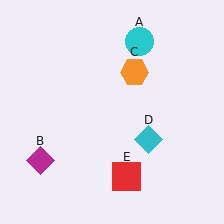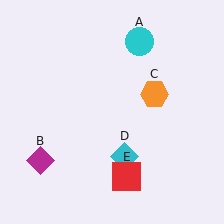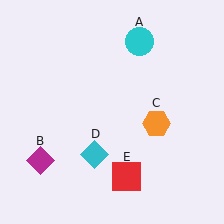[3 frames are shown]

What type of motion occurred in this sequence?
The orange hexagon (object C), cyan diamond (object D) rotated clockwise around the center of the scene.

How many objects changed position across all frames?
2 objects changed position: orange hexagon (object C), cyan diamond (object D).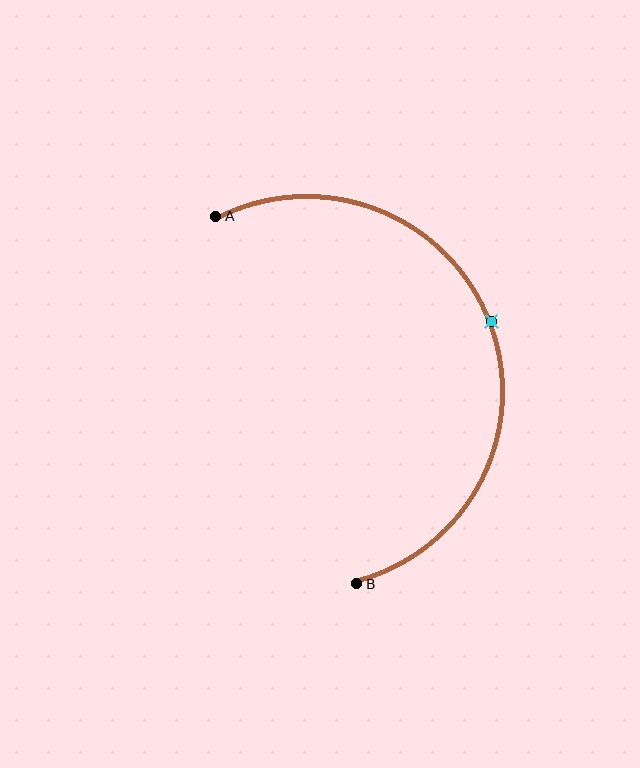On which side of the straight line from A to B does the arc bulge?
The arc bulges to the right of the straight line connecting A and B.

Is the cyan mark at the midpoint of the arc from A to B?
Yes. The cyan mark lies on the arc at equal arc-length from both A and B — it is the arc midpoint.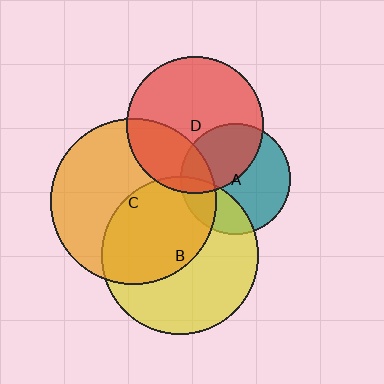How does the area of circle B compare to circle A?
Approximately 2.0 times.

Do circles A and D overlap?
Yes.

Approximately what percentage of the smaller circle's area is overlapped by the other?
Approximately 40%.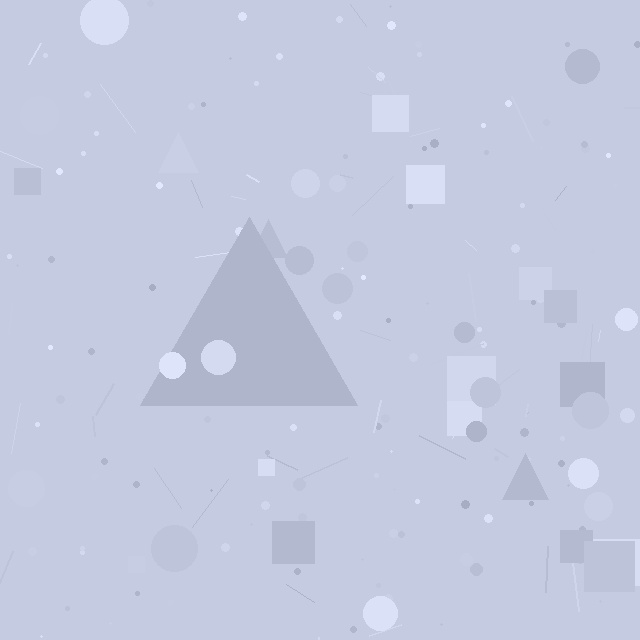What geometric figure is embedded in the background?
A triangle is embedded in the background.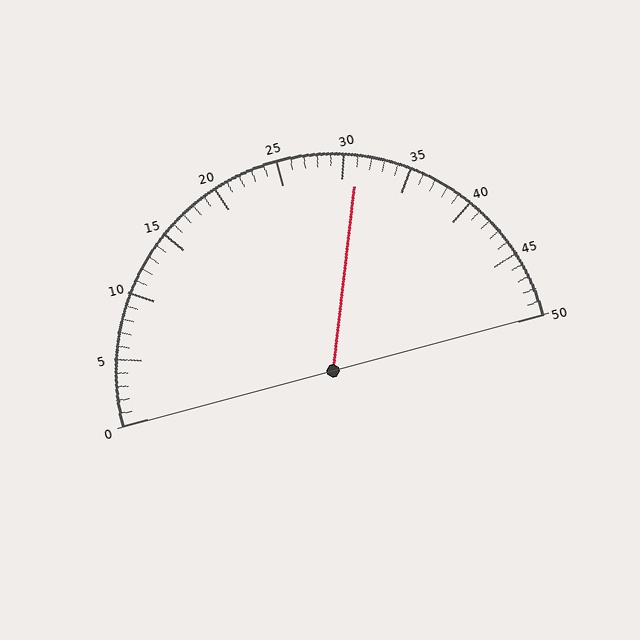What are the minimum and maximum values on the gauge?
The gauge ranges from 0 to 50.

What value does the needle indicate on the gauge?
The needle indicates approximately 31.